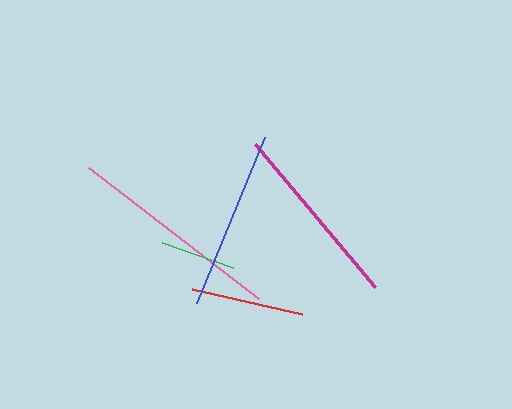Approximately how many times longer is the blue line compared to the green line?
The blue line is approximately 2.4 times the length of the green line.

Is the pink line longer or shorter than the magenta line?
The pink line is longer than the magenta line.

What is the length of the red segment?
The red segment is approximately 113 pixels long.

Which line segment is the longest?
The pink line is the longest at approximately 214 pixels.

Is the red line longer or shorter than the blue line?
The blue line is longer than the red line.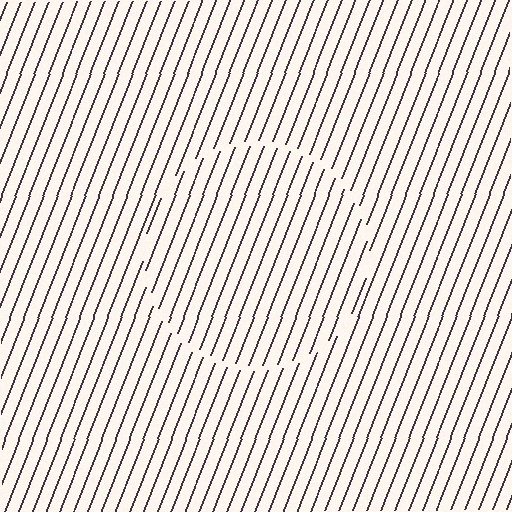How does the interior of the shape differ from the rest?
The interior of the shape contains the same grating, shifted by half a period — the contour is defined by the phase discontinuity where line-ends from the inner and outer gratings abut.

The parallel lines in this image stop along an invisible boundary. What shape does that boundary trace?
An illusory circle. The interior of the shape contains the same grating, shifted by half a period — the contour is defined by the phase discontinuity where line-ends from the inner and outer gratings abut.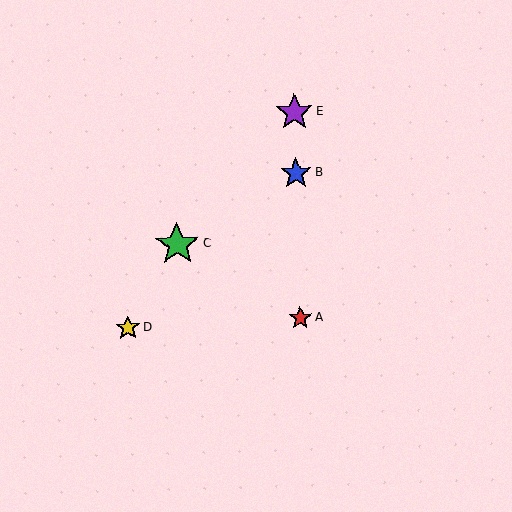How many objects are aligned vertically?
3 objects (A, B, E) are aligned vertically.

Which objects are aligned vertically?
Objects A, B, E are aligned vertically.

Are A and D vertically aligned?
No, A is at x≈300 and D is at x≈128.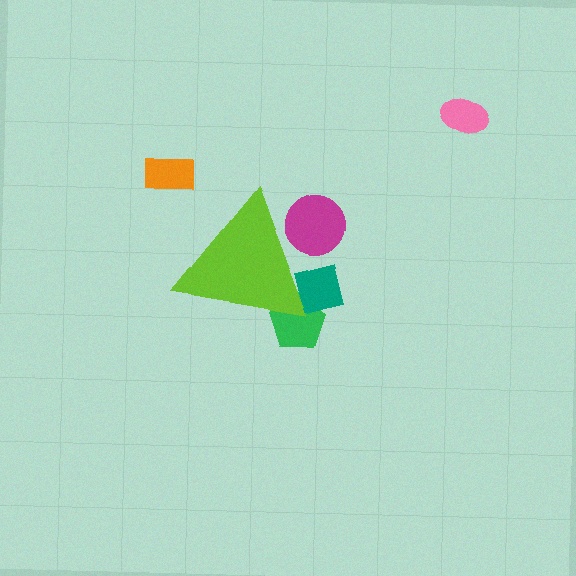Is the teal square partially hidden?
Yes, the teal square is partially hidden behind the lime triangle.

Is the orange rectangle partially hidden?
No, the orange rectangle is fully visible.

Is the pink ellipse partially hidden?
No, the pink ellipse is fully visible.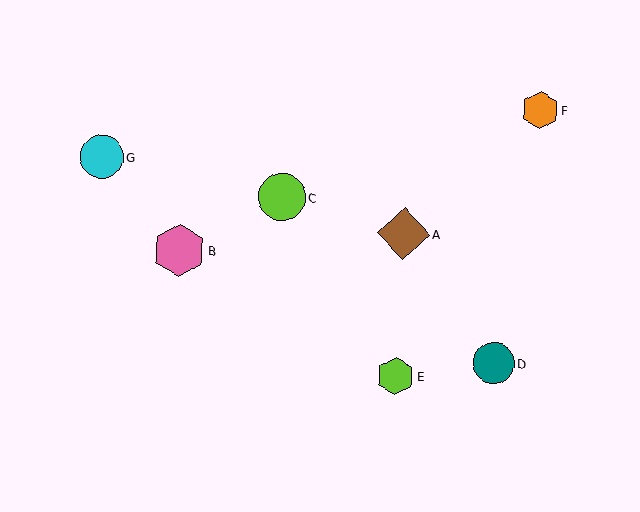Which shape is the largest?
The brown diamond (labeled A) is the largest.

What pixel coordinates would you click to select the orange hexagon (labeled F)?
Click at (540, 110) to select the orange hexagon F.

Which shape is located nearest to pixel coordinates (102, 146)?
The cyan circle (labeled G) at (101, 157) is nearest to that location.